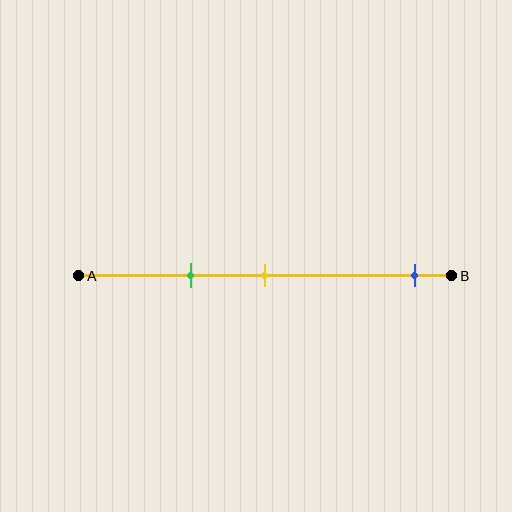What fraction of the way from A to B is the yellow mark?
The yellow mark is approximately 50% (0.5) of the way from A to B.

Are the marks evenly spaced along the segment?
No, the marks are not evenly spaced.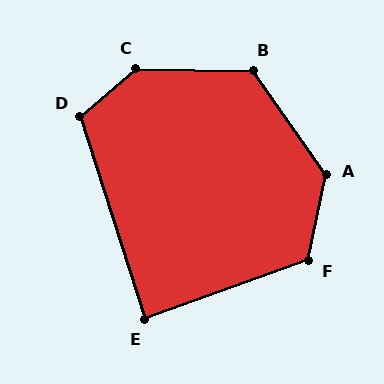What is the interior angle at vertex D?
Approximately 113 degrees (obtuse).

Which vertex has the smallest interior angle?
E, at approximately 88 degrees.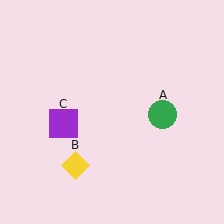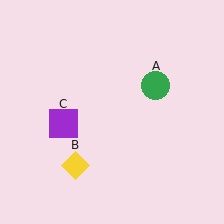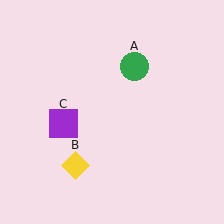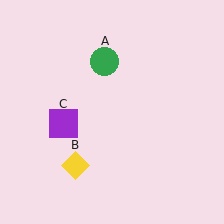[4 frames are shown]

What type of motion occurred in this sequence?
The green circle (object A) rotated counterclockwise around the center of the scene.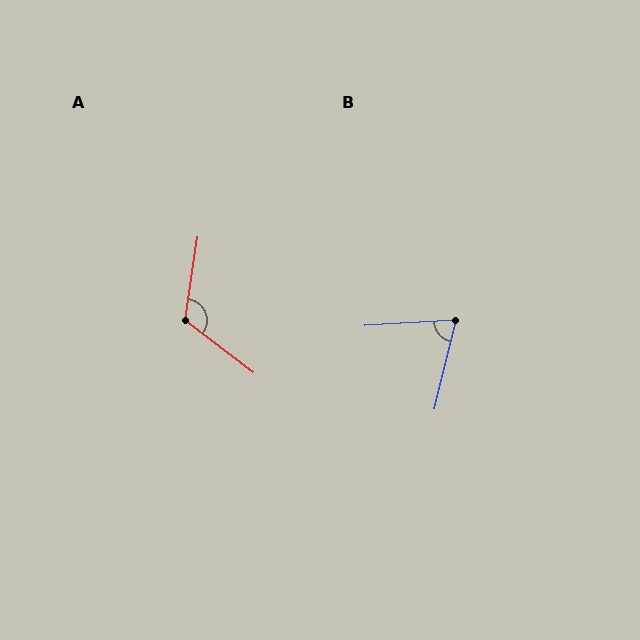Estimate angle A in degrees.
Approximately 119 degrees.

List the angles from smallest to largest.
B (73°), A (119°).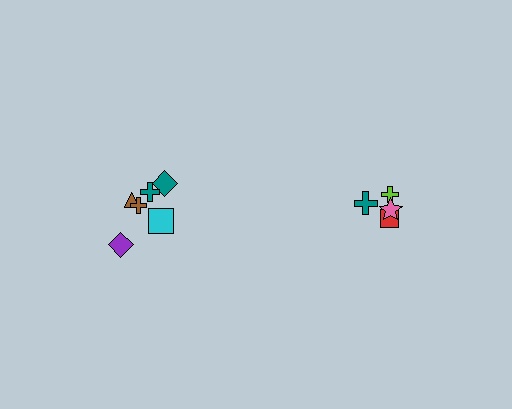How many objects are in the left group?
There are 6 objects.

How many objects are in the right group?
There are 4 objects.